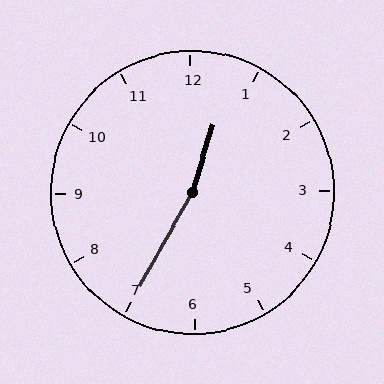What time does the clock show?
12:35.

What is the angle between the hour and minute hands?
Approximately 168 degrees.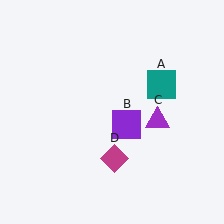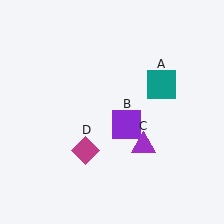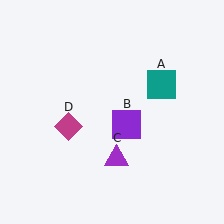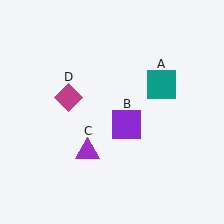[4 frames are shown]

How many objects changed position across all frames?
2 objects changed position: purple triangle (object C), magenta diamond (object D).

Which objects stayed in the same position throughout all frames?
Teal square (object A) and purple square (object B) remained stationary.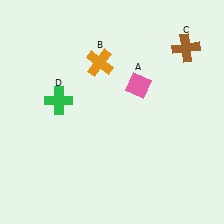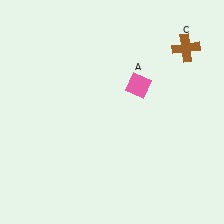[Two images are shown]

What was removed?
The green cross (D), the orange cross (B) were removed in Image 2.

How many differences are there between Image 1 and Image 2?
There are 2 differences between the two images.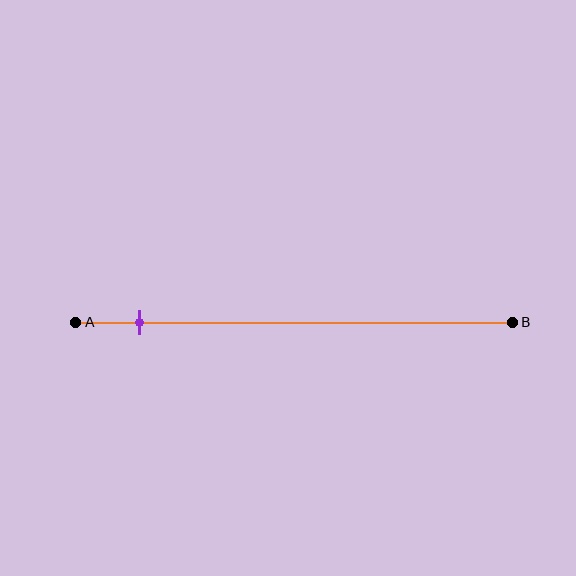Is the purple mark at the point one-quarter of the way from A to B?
No, the mark is at about 15% from A, not at the 25% one-quarter point.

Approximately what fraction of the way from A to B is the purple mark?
The purple mark is approximately 15% of the way from A to B.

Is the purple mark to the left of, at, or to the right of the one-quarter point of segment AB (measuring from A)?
The purple mark is to the left of the one-quarter point of segment AB.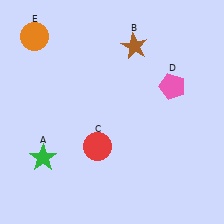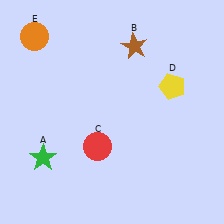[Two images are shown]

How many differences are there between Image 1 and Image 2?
There is 1 difference between the two images.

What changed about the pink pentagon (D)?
In Image 1, D is pink. In Image 2, it changed to yellow.